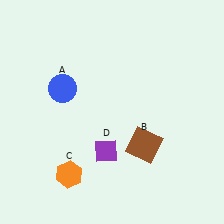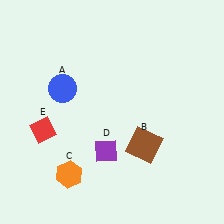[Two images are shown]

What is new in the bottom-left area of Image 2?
A red diamond (E) was added in the bottom-left area of Image 2.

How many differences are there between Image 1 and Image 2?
There is 1 difference between the two images.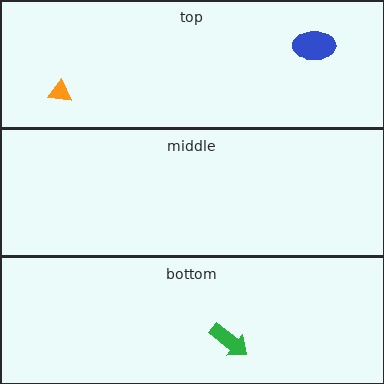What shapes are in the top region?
The blue ellipse, the orange triangle.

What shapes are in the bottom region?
The green arrow.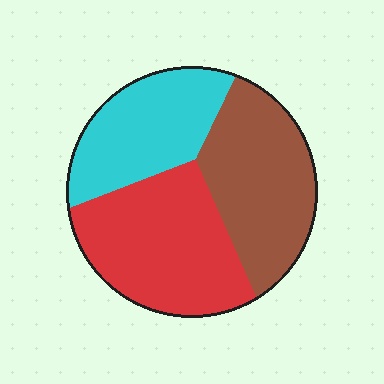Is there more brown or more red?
Red.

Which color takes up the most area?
Red, at roughly 40%.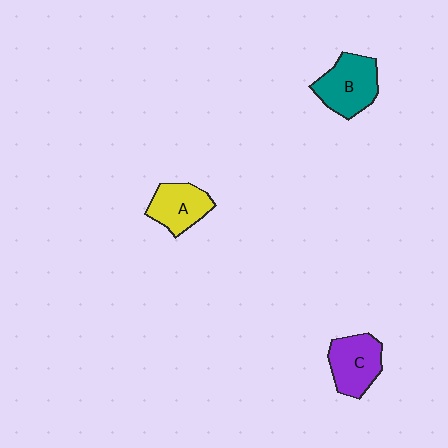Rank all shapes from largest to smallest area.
From largest to smallest: B (teal), C (purple), A (yellow).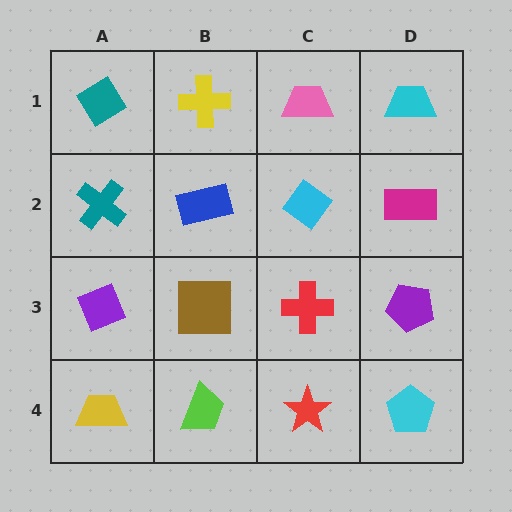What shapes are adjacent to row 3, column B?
A blue rectangle (row 2, column B), a lime trapezoid (row 4, column B), a purple diamond (row 3, column A), a red cross (row 3, column C).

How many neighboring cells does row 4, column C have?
3.